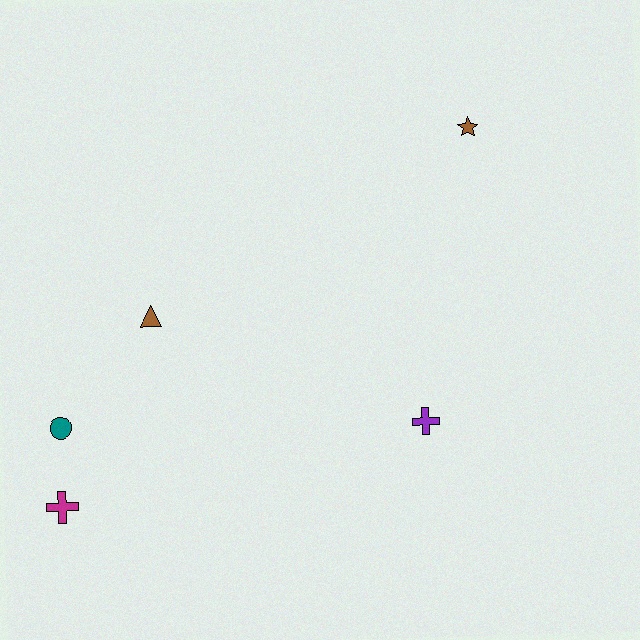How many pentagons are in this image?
There are no pentagons.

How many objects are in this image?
There are 5 objects.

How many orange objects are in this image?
There are no orange objects.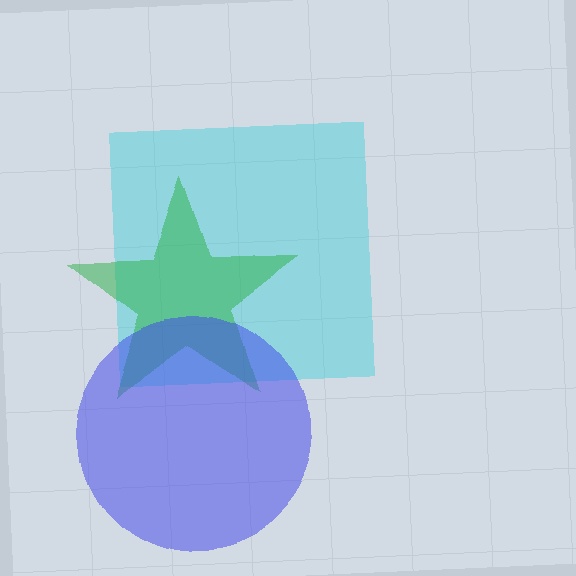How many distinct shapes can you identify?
There are 3 distinct shapes: a cyan square, a green star, a blue circle.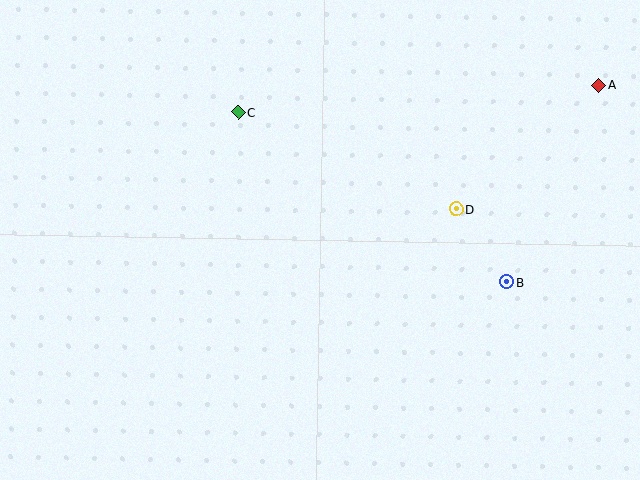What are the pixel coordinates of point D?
Point D is at (456, 209).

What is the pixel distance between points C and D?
The distance between C and D is 238 pixels.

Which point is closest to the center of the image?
Point D at (456, 209) is closest to the center.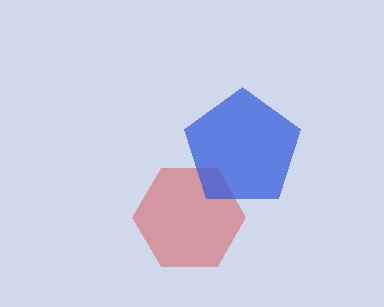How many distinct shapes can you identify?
There are 2 distinct shapes: a red hexagon, a blue pentagon.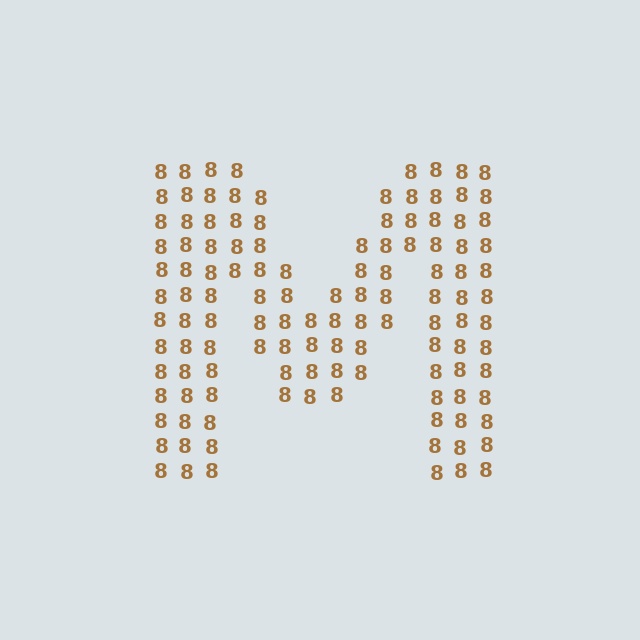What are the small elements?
The small elements are digit 8's.